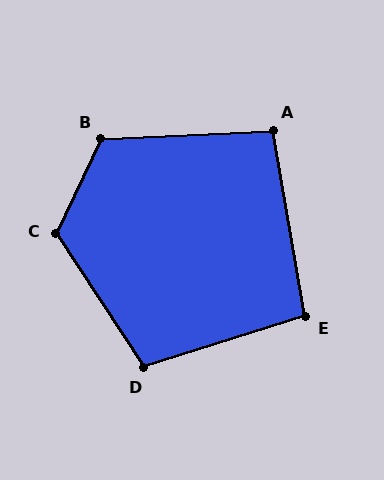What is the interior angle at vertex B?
Approximately 118 degrees (obtuse).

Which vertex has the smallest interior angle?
A, at approximately 97 degrees.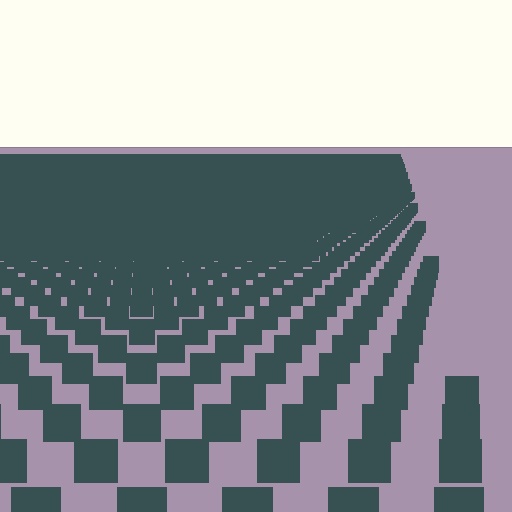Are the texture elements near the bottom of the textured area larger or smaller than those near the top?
Larger. Near the bottom, elements are closer to the viewer and appear at a bigger on-screen size.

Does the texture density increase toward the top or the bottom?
Density increases toward the top.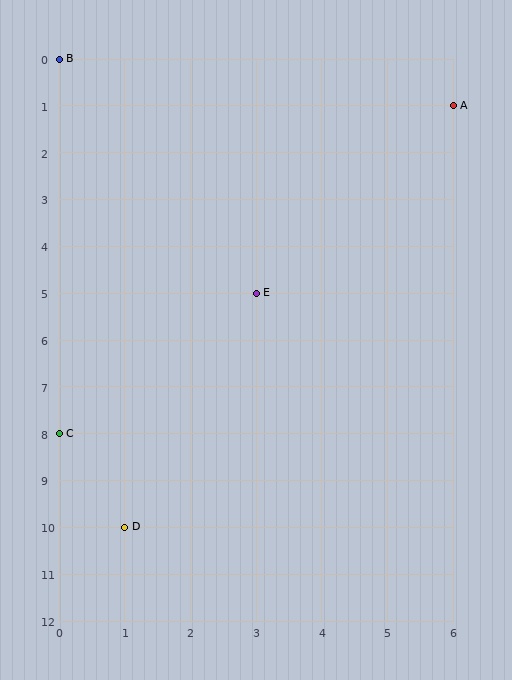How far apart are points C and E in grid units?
Points C and E are 3 columns and 3 rows apart (about 4.2 grid units diagonally).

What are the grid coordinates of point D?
Point D is at grid coordinates (1, 10).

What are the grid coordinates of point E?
Point E is at grid coordinates (3, 5).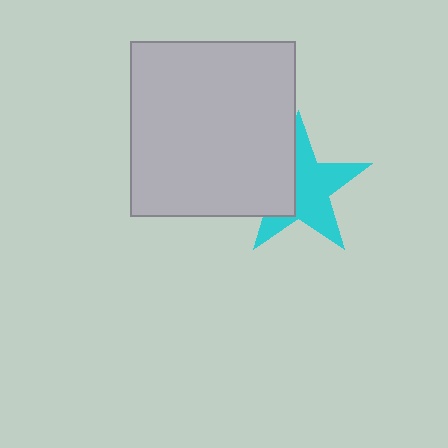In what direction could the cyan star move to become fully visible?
The cyan star could move right. That would shift it out from behind the light gray rectangle entirely.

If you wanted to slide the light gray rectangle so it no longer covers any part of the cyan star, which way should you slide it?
Slide it left — that is the most direct way to separate the two shapes.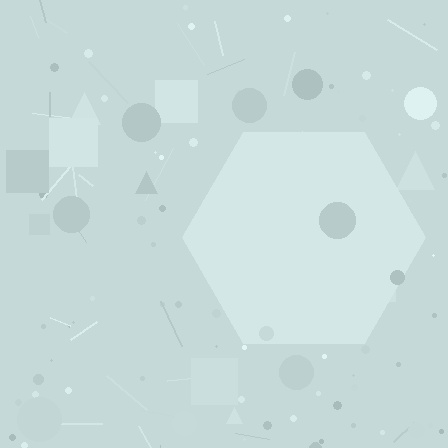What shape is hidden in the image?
A hexagon is hidden in the image.